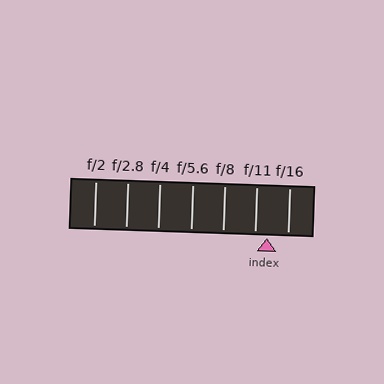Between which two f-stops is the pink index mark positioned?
The index mark is between f/11 and f/16.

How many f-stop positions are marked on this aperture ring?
There are 7 f-stop positions marked.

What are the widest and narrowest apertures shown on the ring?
The widest aperture shown is f/2 and the narrowest is f/16.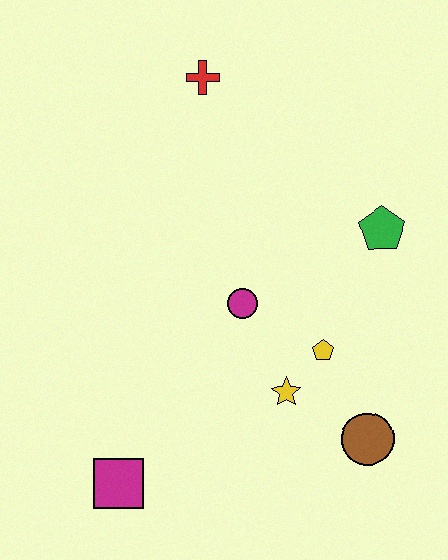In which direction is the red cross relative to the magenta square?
The red cross is above the magenta square.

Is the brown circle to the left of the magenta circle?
No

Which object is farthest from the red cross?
The magenta square is farthest from the red cross.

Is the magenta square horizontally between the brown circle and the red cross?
No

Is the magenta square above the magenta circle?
No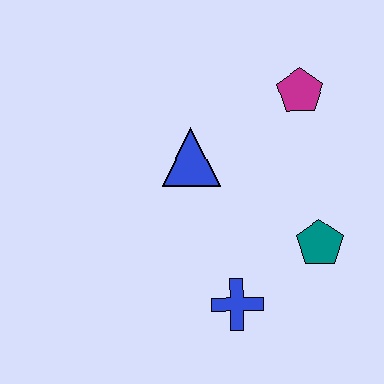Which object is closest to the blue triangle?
The magenta pentagon is closest to the blue triangle.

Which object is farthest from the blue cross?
The magenta pentagon is farthest from the blue cross.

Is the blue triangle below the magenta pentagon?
Yes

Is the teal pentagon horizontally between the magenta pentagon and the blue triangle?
No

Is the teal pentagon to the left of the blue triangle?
No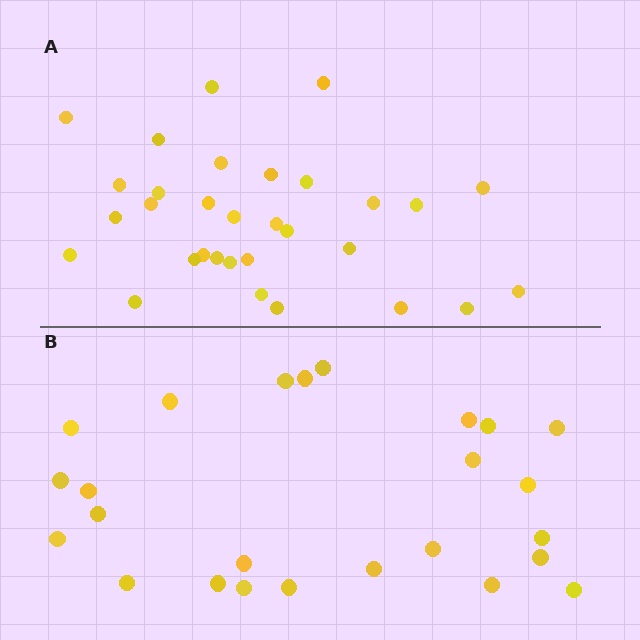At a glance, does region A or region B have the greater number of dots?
Region A (the top region) has more dots.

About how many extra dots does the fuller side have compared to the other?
Region A has about 6 more dots than region B.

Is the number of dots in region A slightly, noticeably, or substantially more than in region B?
Region A has only slightly more — the two regions are fairly close. The ratio is roughly 1.2 to 1.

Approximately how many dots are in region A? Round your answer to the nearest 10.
About 30 dots. (The exact count is 31, which rounds to 30.)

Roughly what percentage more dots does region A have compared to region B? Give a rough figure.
About 25% more.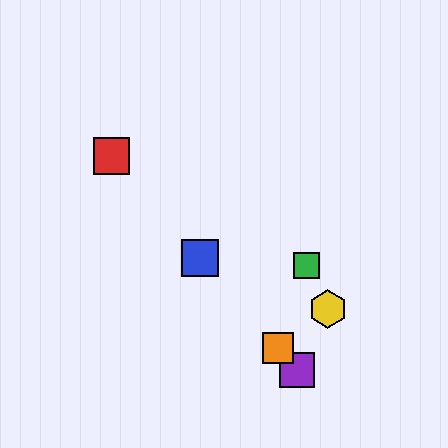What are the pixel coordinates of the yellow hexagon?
The yellow hexagon is at (328, 309).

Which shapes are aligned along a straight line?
The red square, the blue square, the purple square, the orange square are aligned along a straight line.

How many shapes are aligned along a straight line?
4 shapes (the red square, the blue square, the purple square, the orange square) are aligned along a straight line.